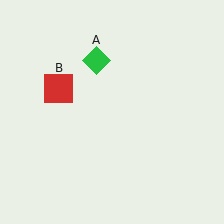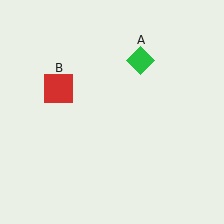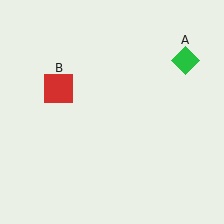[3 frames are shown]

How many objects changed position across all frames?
1 object changed position: green diamond (object A).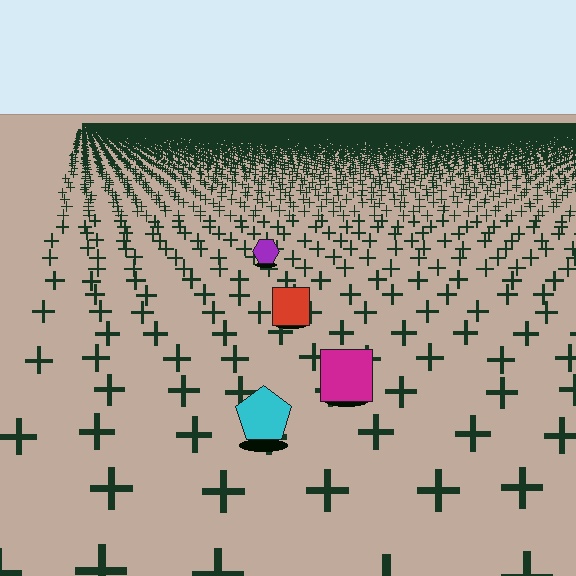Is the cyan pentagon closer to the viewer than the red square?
Yes. The cyan pentagon is closer — you can tell from the texture gradient: the ground texture is coarser near it.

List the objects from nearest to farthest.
From nearest to farthest: the cyan pentagon, the magenta square, the red square, the purple hexagon.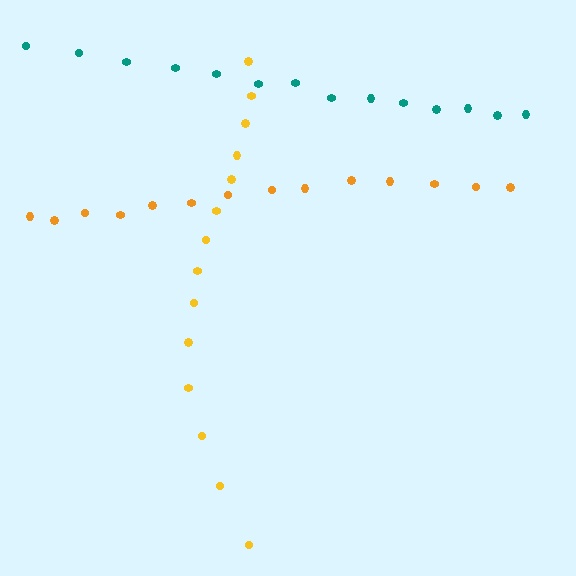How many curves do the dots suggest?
There are 3 distinct paths.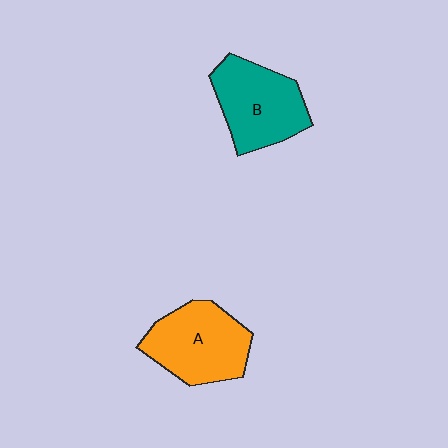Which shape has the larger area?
Shape A (orange).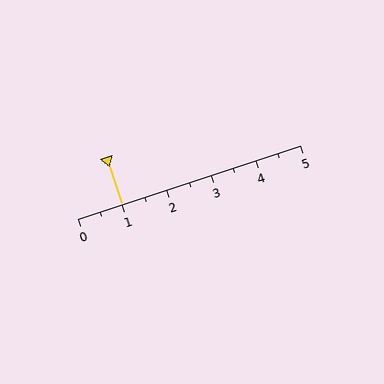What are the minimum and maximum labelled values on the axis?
The axis runs from 0 to 5.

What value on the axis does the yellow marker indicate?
The marker indicates approximately 1.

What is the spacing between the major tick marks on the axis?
The major ticks are spaced 1 apart.